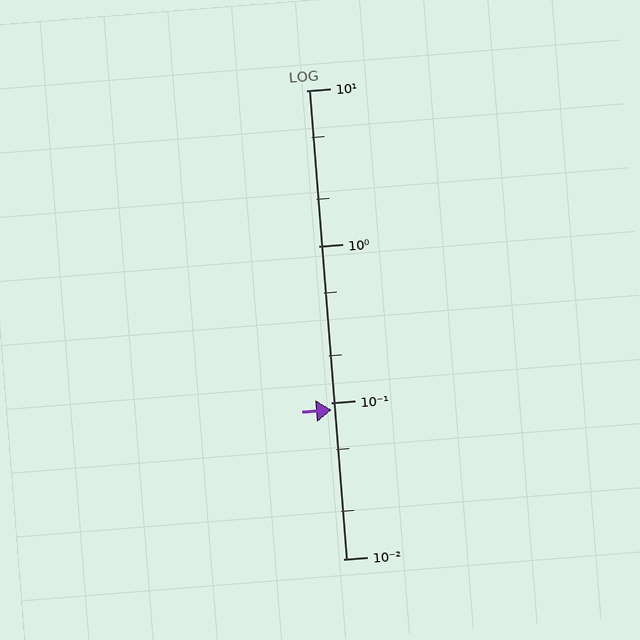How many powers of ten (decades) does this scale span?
The scale spans 3 decades, from 0.01 to 10.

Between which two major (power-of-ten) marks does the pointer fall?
The pointer is between 0.01 and 0.1.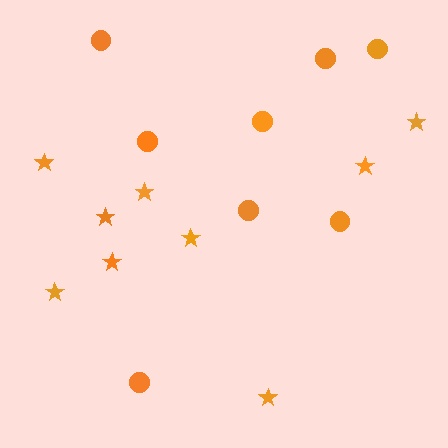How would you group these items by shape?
There are 2 groups: one group of stars (9) and one group of circles (8).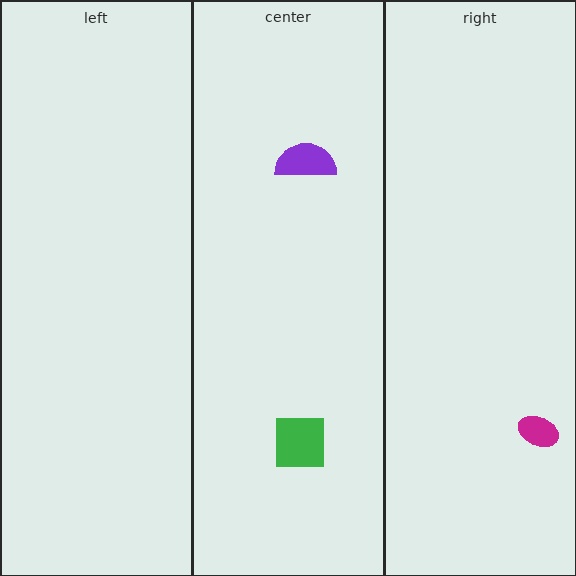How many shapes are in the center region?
2.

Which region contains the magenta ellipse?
The right region.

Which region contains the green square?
The center region.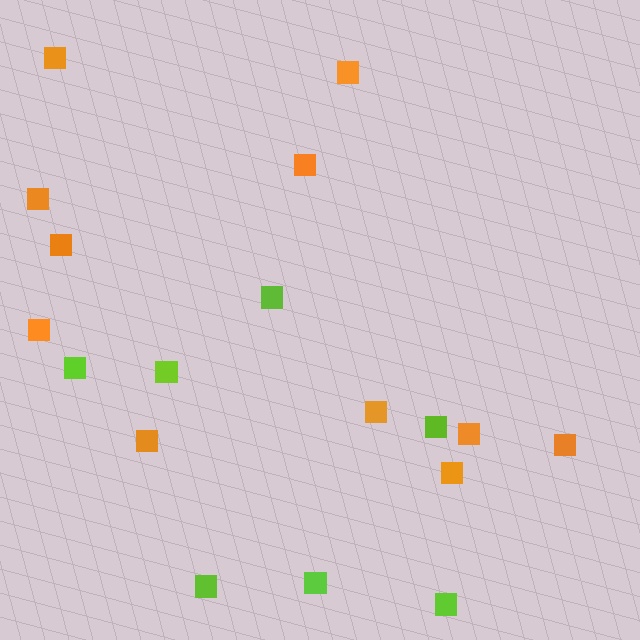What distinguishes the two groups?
There are 2 groups: one group of orange squares (11) and one group of lime squares (7).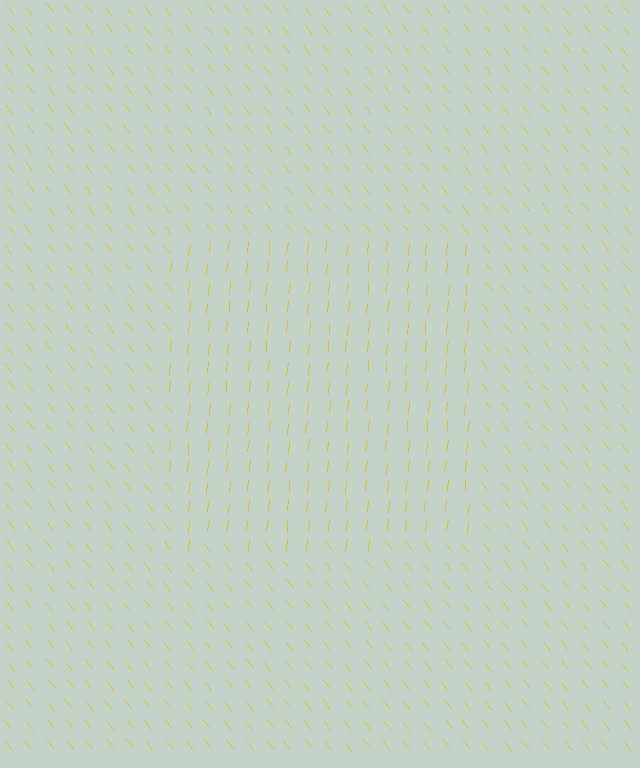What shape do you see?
I see a rectangle.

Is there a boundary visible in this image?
Yes, there is a texture boundary formed by a change in line orientation.